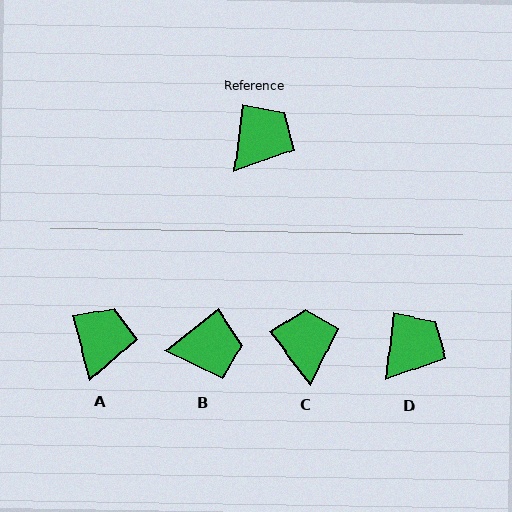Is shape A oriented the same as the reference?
No, it is off by about 22 degrees.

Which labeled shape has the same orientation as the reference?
D.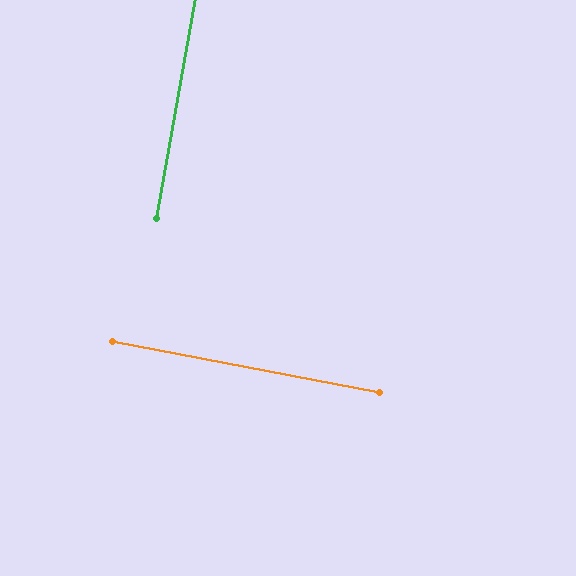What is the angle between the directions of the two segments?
Approximately 89 degrees.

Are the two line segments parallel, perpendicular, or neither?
Perpendicular — they meet at approximately 89°.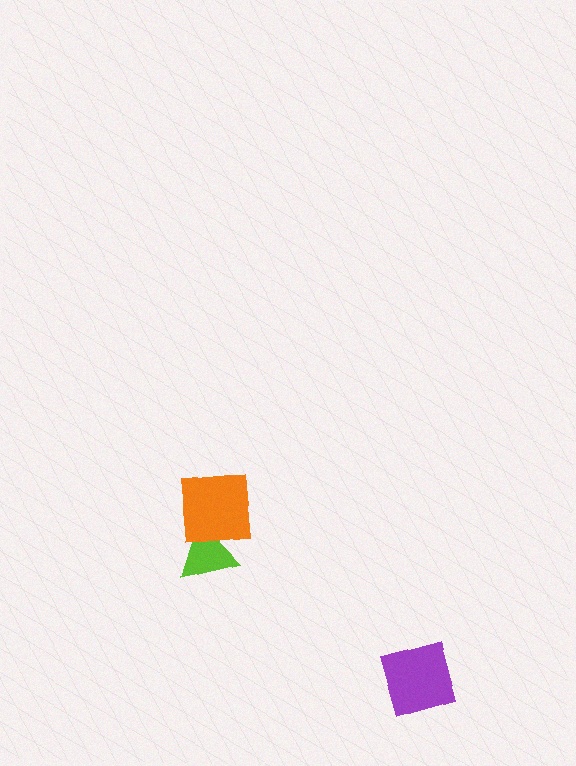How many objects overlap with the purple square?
0 objects overlap with the purple square.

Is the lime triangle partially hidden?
Yes, it is partially covered by another shape.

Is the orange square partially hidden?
No, no other shape covers it.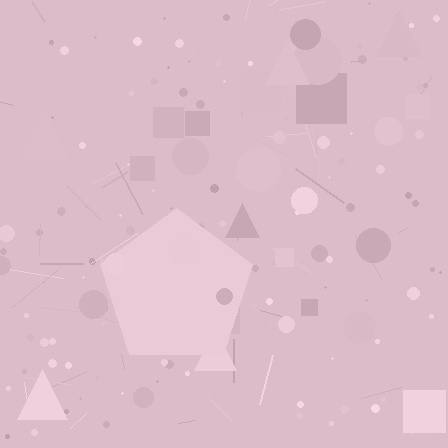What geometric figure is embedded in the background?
A pentagon is embedded in the background.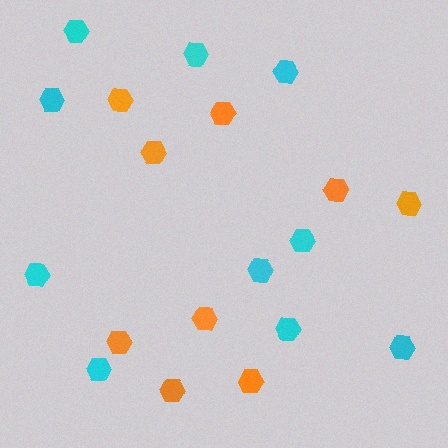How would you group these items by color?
There are 2 groups: one group of orange hexagons (9) and one group of cyan hexagons (10).